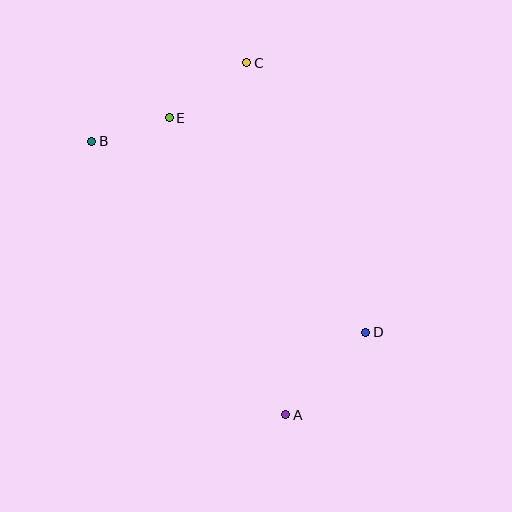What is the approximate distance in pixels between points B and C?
The distance between B and C is approximately 173 pixels.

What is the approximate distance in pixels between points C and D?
The distance between C and D is approximately 294 pixels.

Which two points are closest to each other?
Points B and E are closest to each other.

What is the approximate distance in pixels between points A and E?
The distance between A and E is approximately 319 pixels.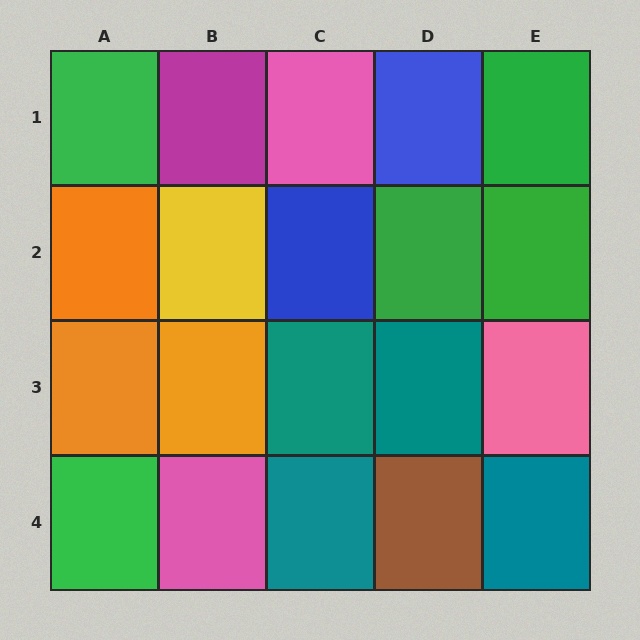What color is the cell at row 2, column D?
Green.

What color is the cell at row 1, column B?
Magenta.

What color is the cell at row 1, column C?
Pink.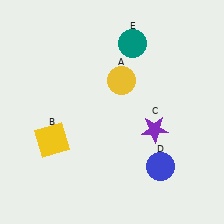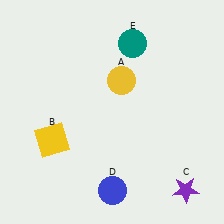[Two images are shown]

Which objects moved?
The objects that moved are: the purple star (C), the blue circle (D).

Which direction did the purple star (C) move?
The purple star (C) moved down.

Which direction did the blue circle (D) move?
The blue circle (D) moved left.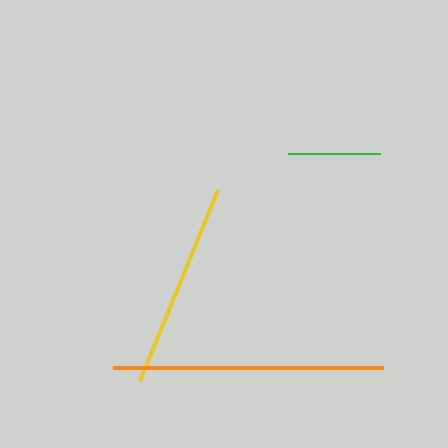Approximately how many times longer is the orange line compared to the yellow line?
The orange line is approximately 1.3 times the length of the yellow line.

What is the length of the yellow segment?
The yellow segment is approximately 206 pixels long.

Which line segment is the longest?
The orange line is the longest at approximately 270 pixels.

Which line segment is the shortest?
The green line is the shortest at approximately 93 pixels.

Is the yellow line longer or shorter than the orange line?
The orange line is longer than the yellow line.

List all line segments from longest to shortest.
From longest to shortest: orange, yellow, green.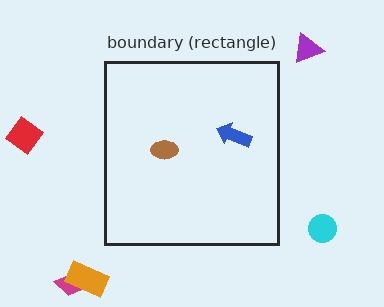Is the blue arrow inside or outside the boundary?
Inside.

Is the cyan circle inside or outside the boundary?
Outside.